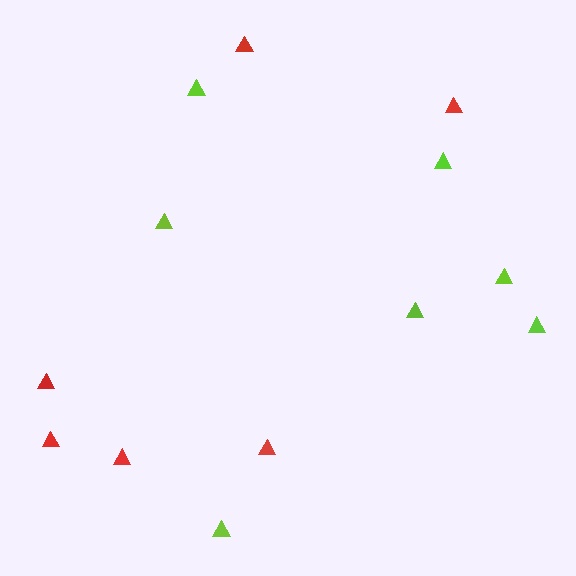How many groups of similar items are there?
There are 2 groups: one group of red triangles (6) and one group of lime triangles (7).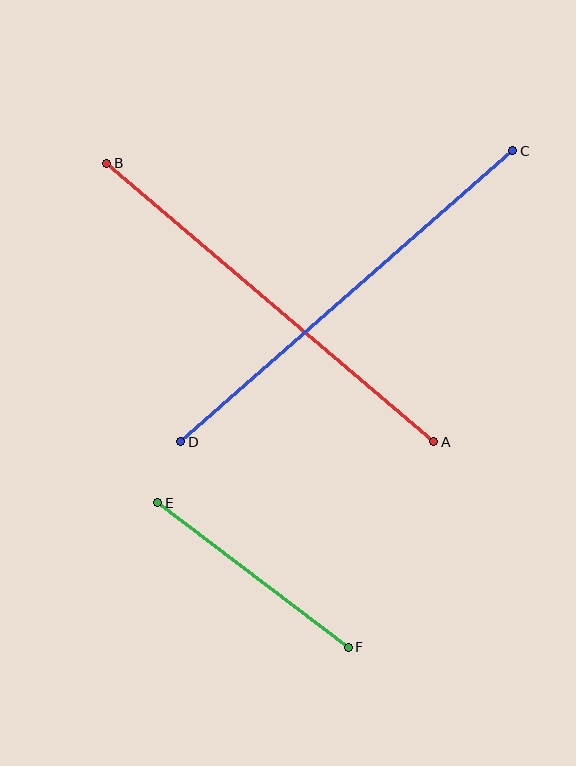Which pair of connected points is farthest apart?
Points C and D are farthest apart.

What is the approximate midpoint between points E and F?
The midpoint is at approximately (253, 575) pixels.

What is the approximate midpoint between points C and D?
The midpoint is at approximately (347, 296) pixels.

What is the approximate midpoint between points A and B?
The midpoint is at approximately (270, 303) pixels.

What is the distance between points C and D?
The distance is approximately 441 pixels.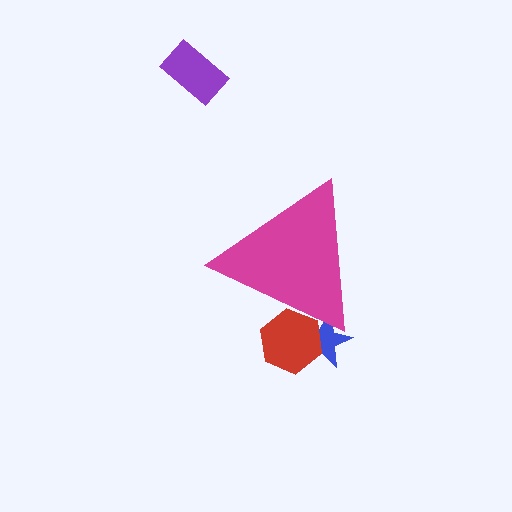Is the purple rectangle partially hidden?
No, the purple rectangle is fully visible.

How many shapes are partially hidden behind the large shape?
2 shapes are partially hidden.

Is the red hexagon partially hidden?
Yes, the red hexagon is partially hidden behind the magenta triangle.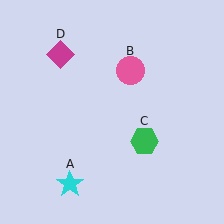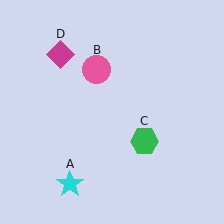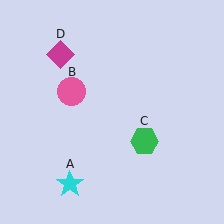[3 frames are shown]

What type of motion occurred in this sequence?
The pink circle (object B) rotated counterclockwise around the center of the scene.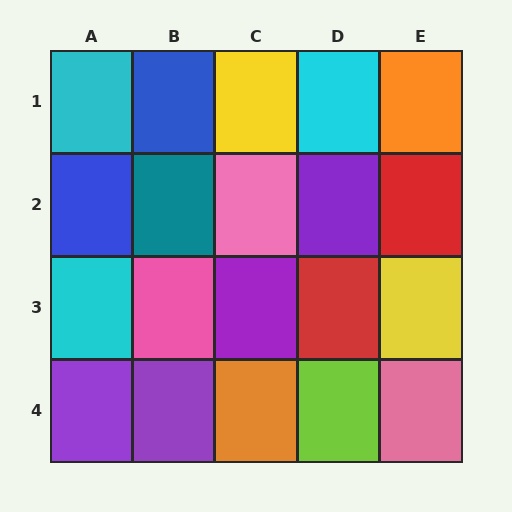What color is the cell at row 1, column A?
Cyan.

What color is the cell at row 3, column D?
Red.